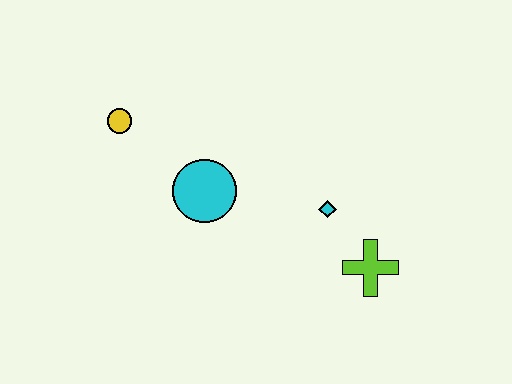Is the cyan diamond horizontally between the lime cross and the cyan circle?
Yes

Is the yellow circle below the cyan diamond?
No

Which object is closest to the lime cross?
The cyan diamond is closest to the lime cross.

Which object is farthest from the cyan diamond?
The yellow circle is farthest from the cyan diamond.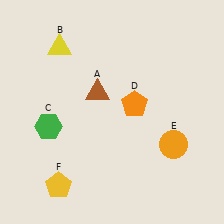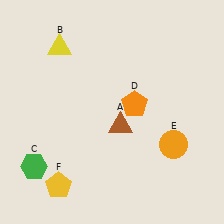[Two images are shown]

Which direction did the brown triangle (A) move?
The brown triangle (A) moved down.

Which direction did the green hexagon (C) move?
The green hexagon (C) moved down.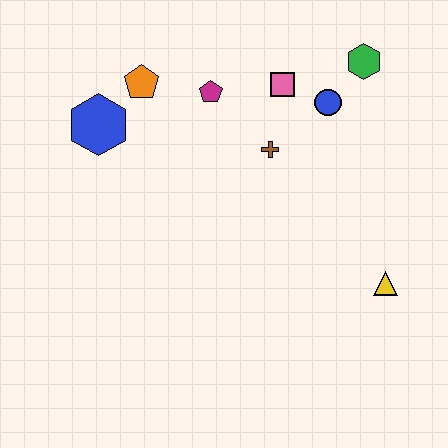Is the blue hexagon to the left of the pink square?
Yes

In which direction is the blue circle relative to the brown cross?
The blue circle is to the right of the brown cross.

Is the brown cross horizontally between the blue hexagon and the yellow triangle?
Yes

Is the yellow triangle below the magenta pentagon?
Yes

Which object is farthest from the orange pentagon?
The yellow triangle is farthest from the orange pentagon.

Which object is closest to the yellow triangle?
The brown cross is closest to the yellow triangle.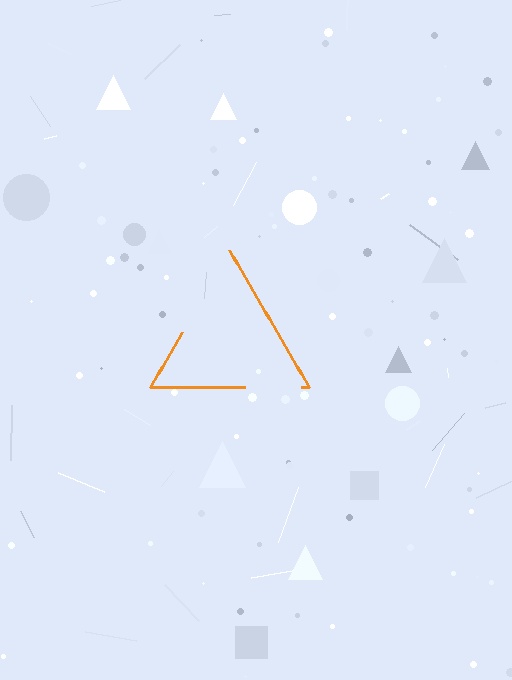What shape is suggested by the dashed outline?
The dashed outline suggests a triangle.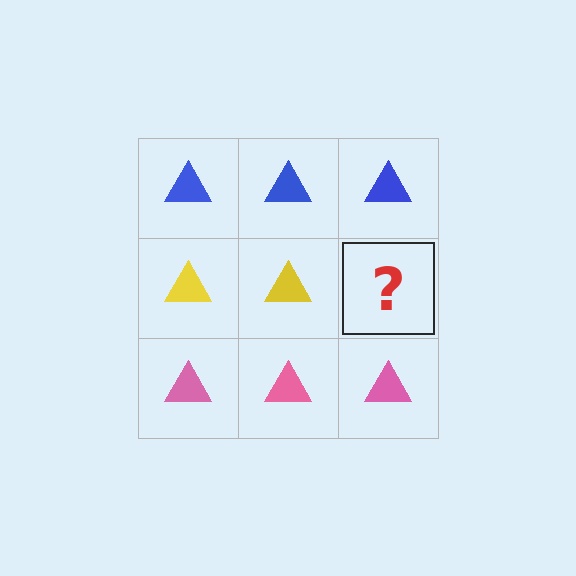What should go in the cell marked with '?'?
The missing cell should contain a yellow triangle.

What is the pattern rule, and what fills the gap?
The rule is that each row has a consistent color. The gap should be filled with a yellow triangle.